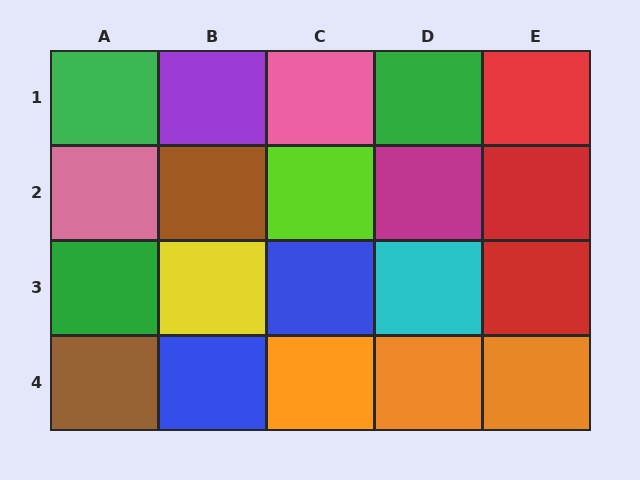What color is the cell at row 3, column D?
Cyan.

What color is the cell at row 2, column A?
Pink.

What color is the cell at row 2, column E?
Red.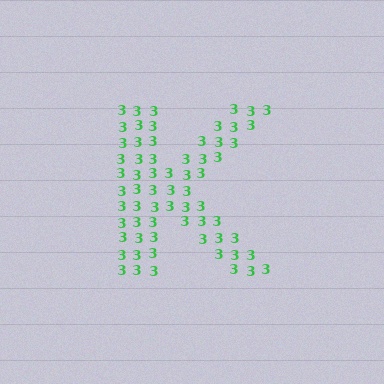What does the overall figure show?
The overall figure shows the letter K.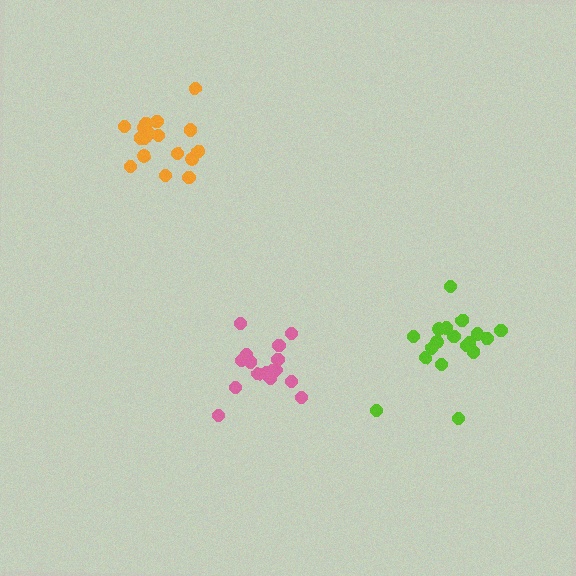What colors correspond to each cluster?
The clusters are colored: lime, orange, pink.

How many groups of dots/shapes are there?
There are 3 groups.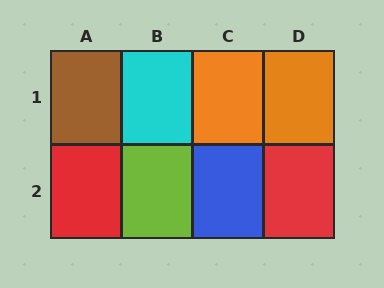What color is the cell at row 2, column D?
Red.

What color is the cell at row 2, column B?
Lime.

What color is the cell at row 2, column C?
Blue.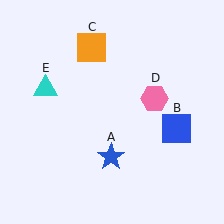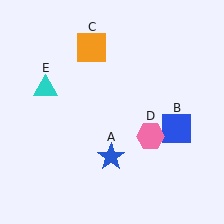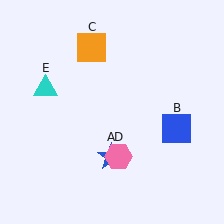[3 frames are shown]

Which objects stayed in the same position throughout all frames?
Blue star (object A) and blue square (object B) and orange square (object C) and cyan triangle (object E) remained stationary.